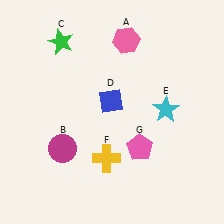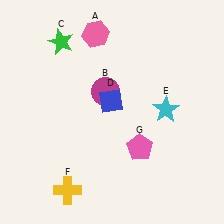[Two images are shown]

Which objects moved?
The objects that moved are: the pink hexagon (A), the magenta circle (B), the yellow cross (F).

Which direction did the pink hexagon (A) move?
The pink hexagon (A) moved left.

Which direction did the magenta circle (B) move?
The magenta circle (B) moved up.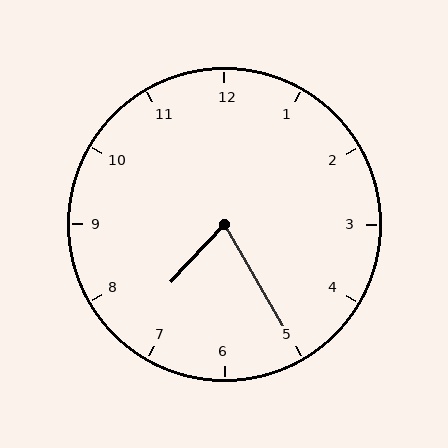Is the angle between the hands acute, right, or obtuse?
It is acute.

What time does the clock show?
7:25.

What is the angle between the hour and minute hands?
Approximately 72 degrees.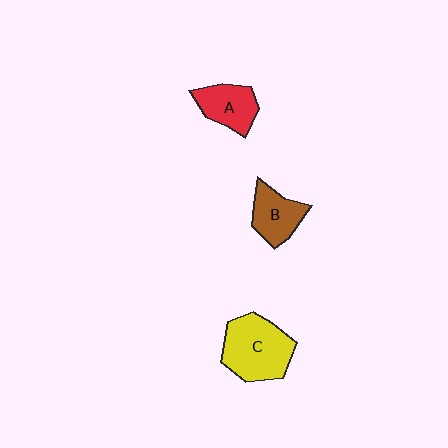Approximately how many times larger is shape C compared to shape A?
Approximately 1.6 times.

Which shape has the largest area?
Shape C (yellow).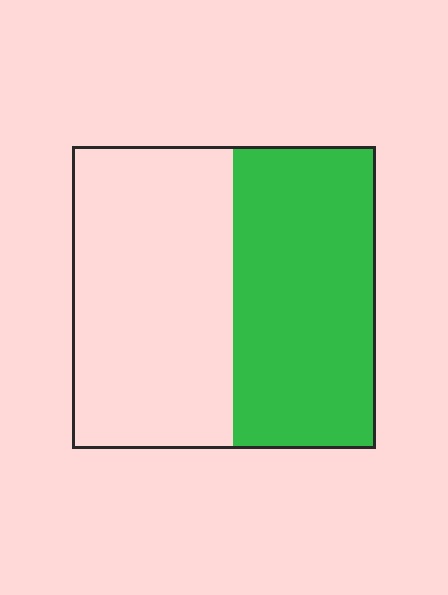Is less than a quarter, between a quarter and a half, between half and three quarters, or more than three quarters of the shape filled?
Between a quarter and a half.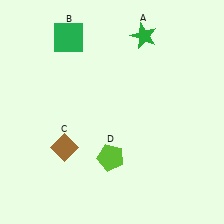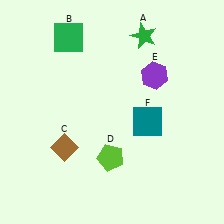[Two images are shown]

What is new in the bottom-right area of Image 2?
A teal square (F) was added in the bottom-right area of Image 2.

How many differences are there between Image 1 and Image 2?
There are 2 differences between the two images.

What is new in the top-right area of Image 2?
A purple hexagon (E) was added in the top-right area of Image 2.